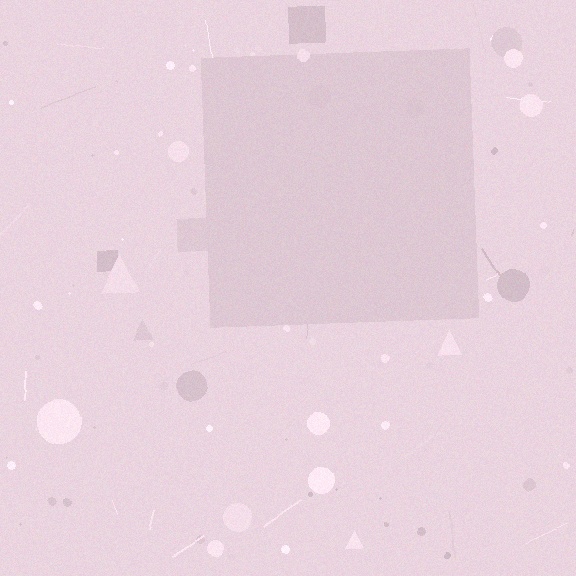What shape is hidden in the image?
A square is hidden in the image.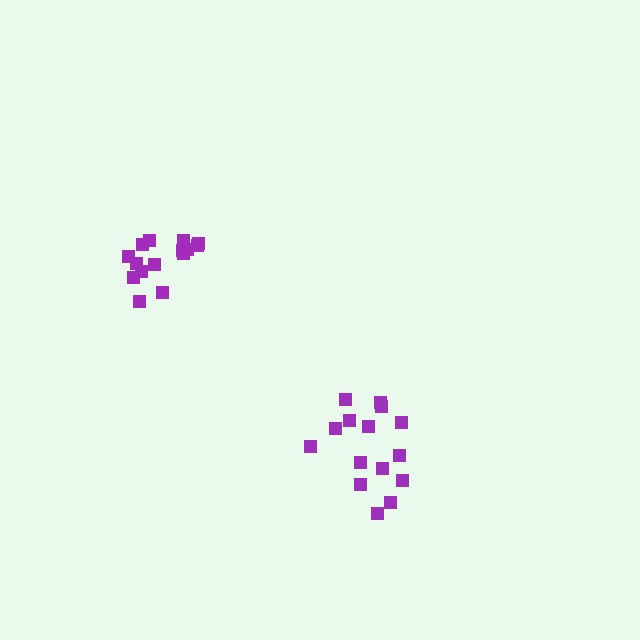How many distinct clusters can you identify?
There are 2 distinct clusters.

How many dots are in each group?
Group 1: 15 dots, Group 2: 15 dots (30 total).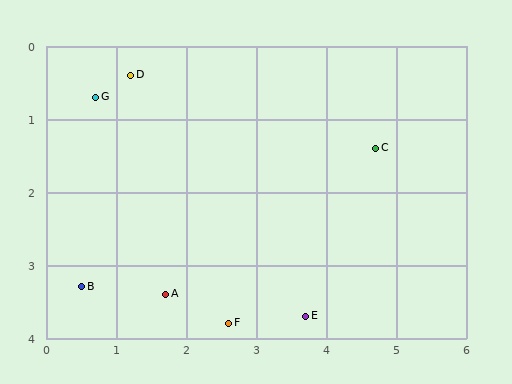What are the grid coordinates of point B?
Point B is at approximately (0.5, 3.3).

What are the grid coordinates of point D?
Point D is at approximately (1.2, 0.4).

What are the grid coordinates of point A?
Point A is at approximately (1.7, 3.4).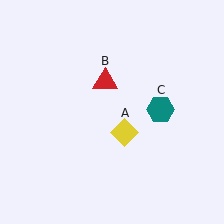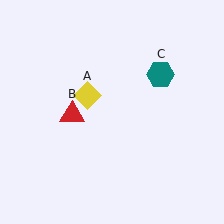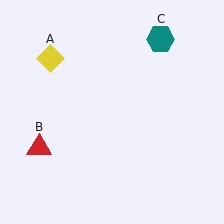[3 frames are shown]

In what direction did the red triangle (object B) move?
The red triangle (object B) moved down and to the left.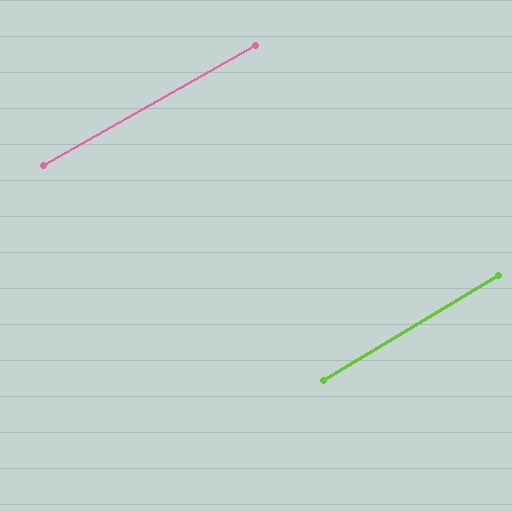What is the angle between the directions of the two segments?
Approximately 1 degree.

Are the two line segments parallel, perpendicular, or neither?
Parallel — their directions differ by only 1.3°.